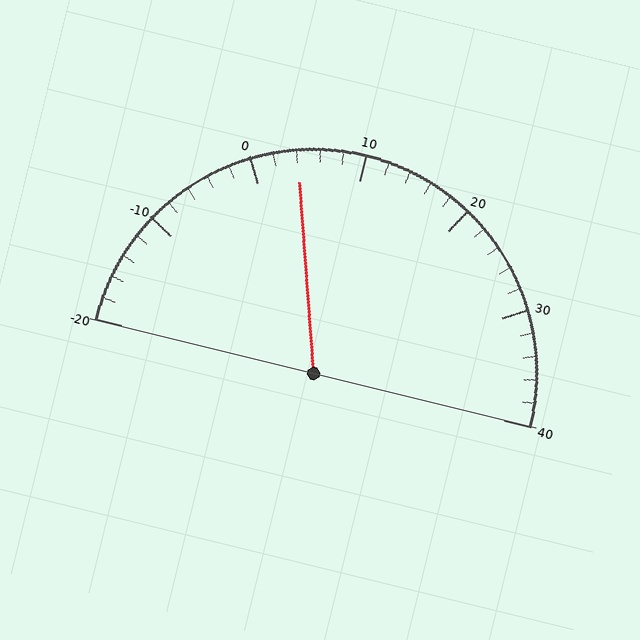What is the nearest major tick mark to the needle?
The nearest major tick mark is 0.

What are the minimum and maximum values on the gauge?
The gauge ranges from -20 to 40.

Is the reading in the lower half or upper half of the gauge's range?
The reading is in the lower half of the range (-20 to 40).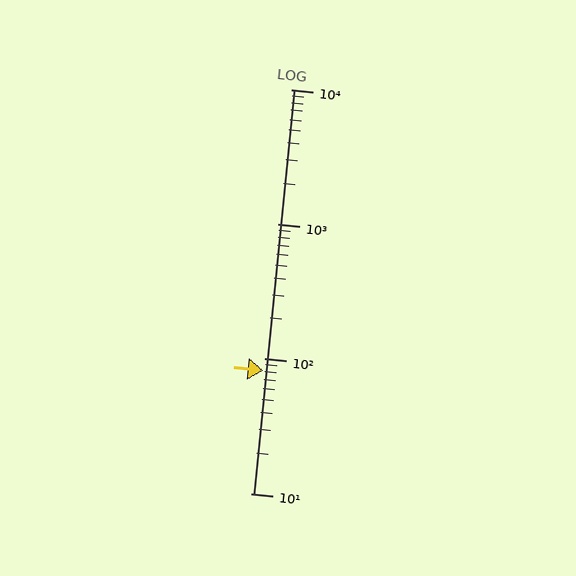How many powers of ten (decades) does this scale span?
The scale spans 3 decades, from 10 to 10000.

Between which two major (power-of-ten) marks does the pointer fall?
The pointer is between 10 and 100.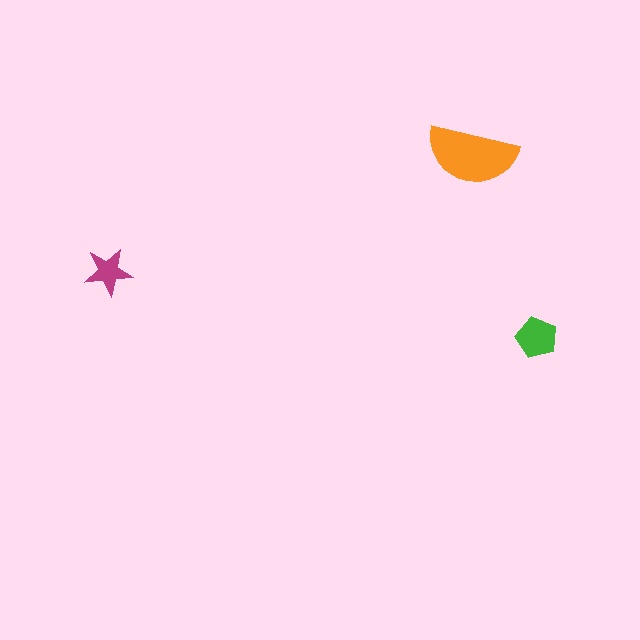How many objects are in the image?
There are 3 objects in the image.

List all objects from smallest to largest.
The magenta star, the green pentagon, the orange semicircle.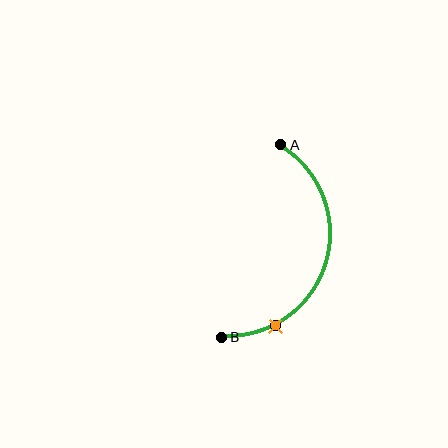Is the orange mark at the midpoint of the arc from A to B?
No. The orange mark lies on the arc but is closer to endpoint B. The arc midpoint would be at the point on the curve equidistant along the arc from both A and B.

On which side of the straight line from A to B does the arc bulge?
The arc bulges to the right of the straight line connecting A and B.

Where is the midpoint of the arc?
The arc midpoint is the point on the curve farthest from the straight line joining A and B. It sits to the right of that line.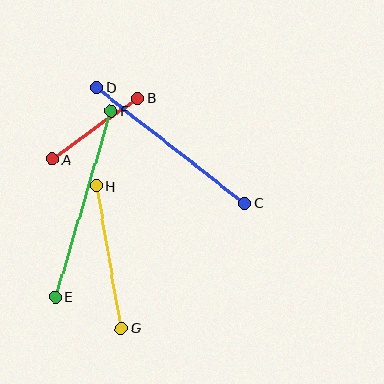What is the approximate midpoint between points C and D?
The midpoint is at approximately (170, 145) pixels.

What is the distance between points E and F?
The distance is approximately 194 pixels.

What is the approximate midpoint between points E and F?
The midpoint is at approximately (83, 204) pixels.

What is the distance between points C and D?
The distance is approximately 188 pixels.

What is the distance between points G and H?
The distance is approximately 144 pixels.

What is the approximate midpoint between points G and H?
The midpoint is at approximately (109, 257) pixels.